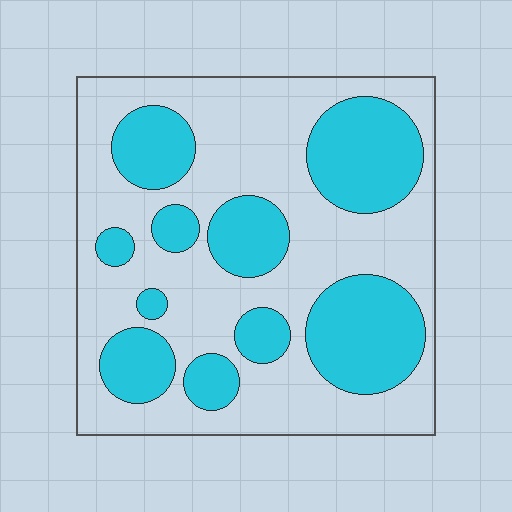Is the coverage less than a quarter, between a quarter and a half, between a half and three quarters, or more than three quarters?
Between a quarter and a half.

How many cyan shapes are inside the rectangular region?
10.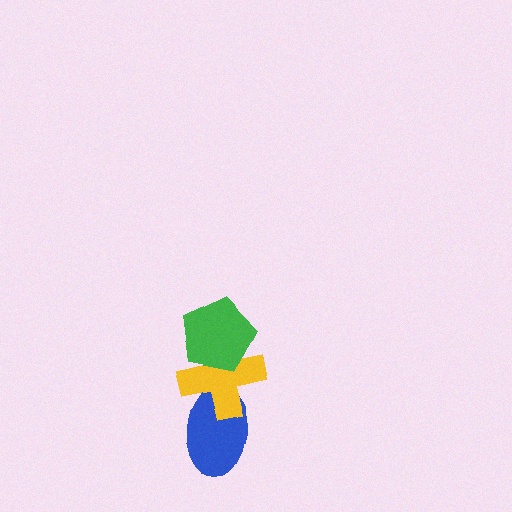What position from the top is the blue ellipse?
The blue ellipse is 3rd from the top.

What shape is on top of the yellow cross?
The green pentagon is on top of the yellow cross.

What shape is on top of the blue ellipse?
The yellow cross is on top of the blue ellipse.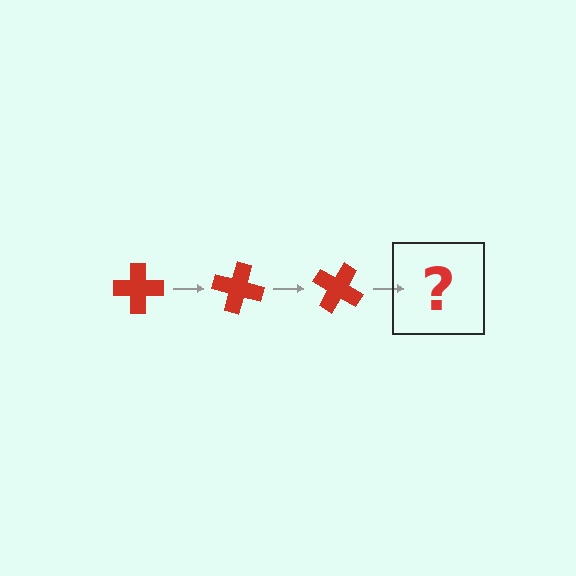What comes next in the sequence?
The next element should be a red cross rotated 45 degrees.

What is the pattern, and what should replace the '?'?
The pattern is that the cross rotates 15 degrees each step. The '?' should be a red cross rotated 45 degrees.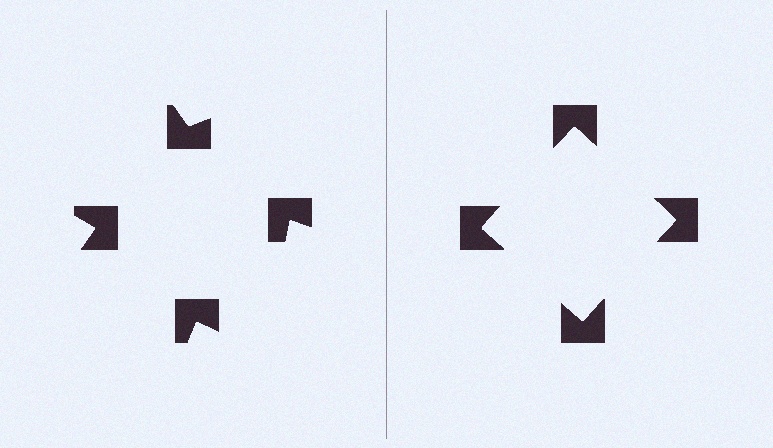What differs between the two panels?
The notched squares are positioned identically on both sides; only the wedge orientations differ. On the right they align to a square; on the left they are misaligned.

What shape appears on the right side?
An illusory square.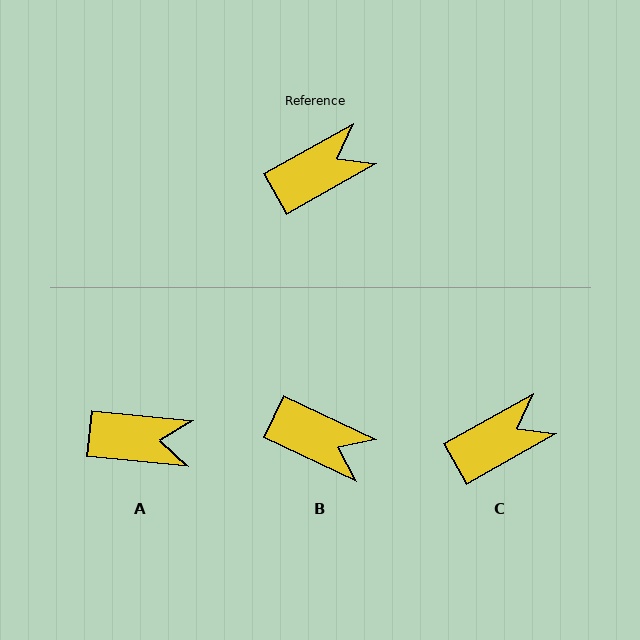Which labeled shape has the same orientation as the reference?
C.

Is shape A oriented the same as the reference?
No, it is off by about 35 degrees.